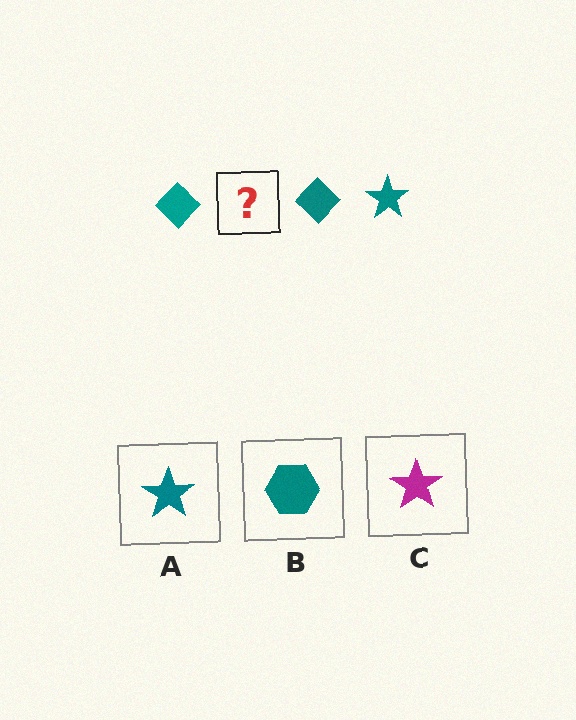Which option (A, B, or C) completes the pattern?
A.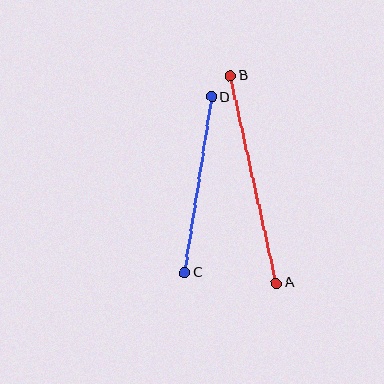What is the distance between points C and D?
The distance is approximately 178 pixels.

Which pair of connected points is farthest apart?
Points A and B are farthest apart.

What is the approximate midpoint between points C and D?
The midpoint is at approximately (198, 185) pixels.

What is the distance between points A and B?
The distance is approximately 213 pixels.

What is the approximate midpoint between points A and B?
The midpoint is at approximately (253, 180) pixels.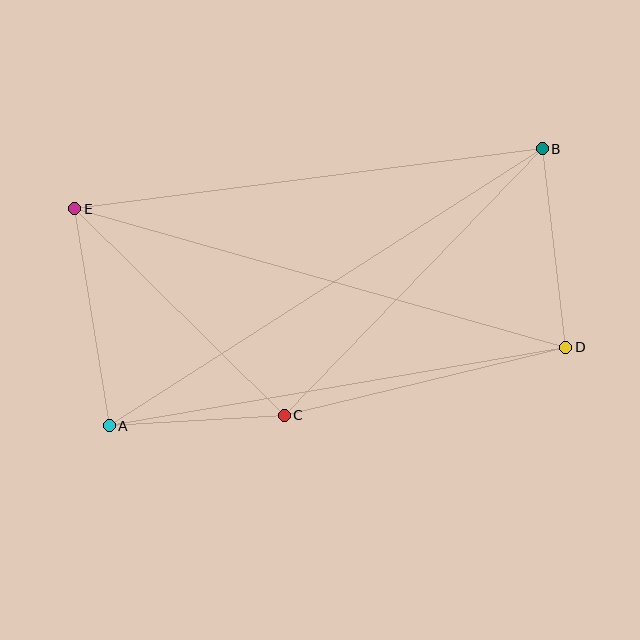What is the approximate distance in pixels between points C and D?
The distance between C and D is approximately 290 pixels.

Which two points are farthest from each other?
Points A and B are farthest from each other.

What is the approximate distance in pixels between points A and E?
The distance between A and E is approximately 220 pixels.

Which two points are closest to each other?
Points A and C are closest to each other.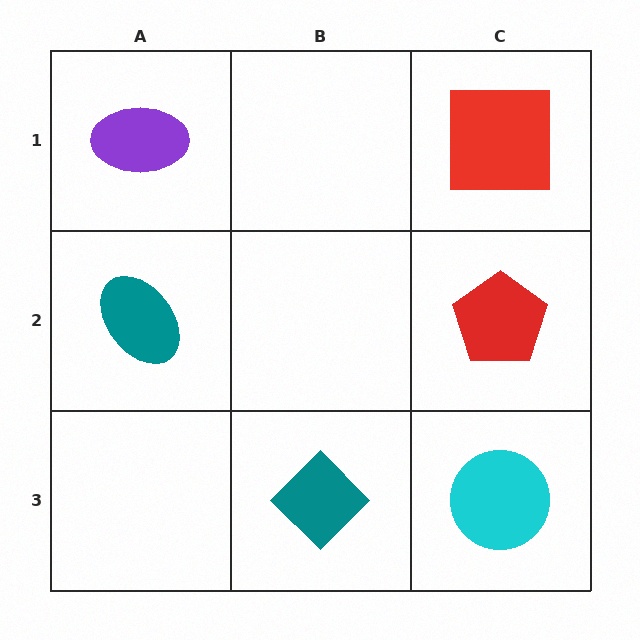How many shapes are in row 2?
2 shapes.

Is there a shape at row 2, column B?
No, that cell is empty.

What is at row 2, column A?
A teal ellipse.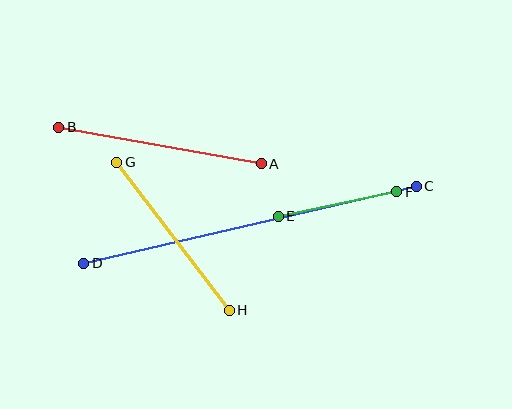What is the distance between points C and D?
The distance is approximately 341 pixels.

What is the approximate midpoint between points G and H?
The midpoint is at approximately (173, 236) pixels.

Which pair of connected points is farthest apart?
Points C and D are farthest apart.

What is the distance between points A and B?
The distance is approximately 205 pixels.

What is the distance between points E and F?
The distance is approximately 121 pixels.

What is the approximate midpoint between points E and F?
The midpoint is at approximately (337, 204) pixels.